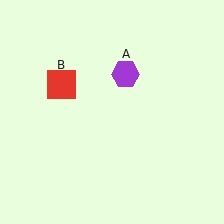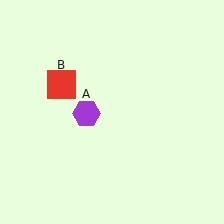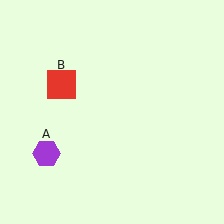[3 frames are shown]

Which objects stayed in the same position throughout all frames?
Red square (object B) remained stationary.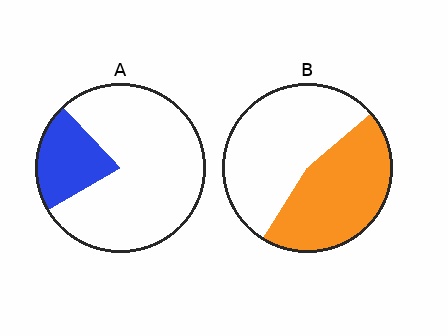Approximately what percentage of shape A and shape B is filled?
A is approximately 20% and B is approximately 45%.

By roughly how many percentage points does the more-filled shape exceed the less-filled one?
By roughly 25 percentage points (B over A).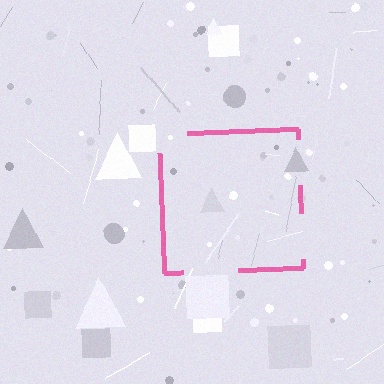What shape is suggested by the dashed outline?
The dashed outline suggests a square.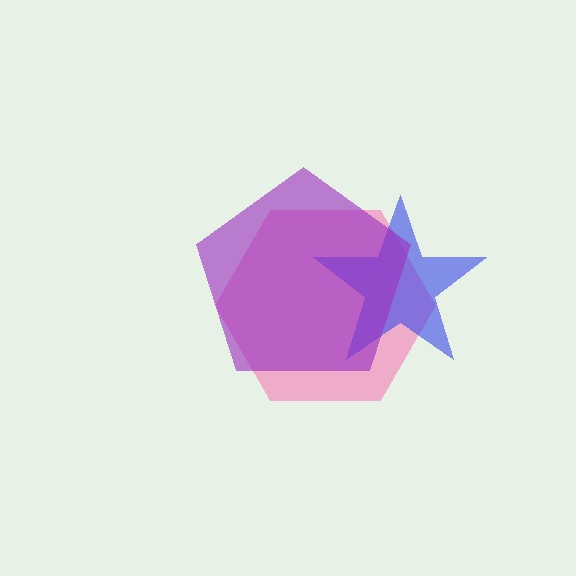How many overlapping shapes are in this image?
There are 3 overlapping shapes in the image.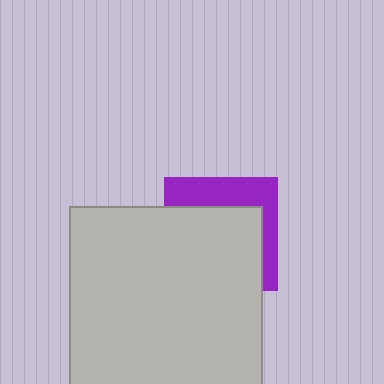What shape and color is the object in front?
The object in front is a light gray rectangle.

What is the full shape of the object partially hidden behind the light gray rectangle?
The partially hidden object is a purple square.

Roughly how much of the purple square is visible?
A small part of it is visible (roughly 34%).